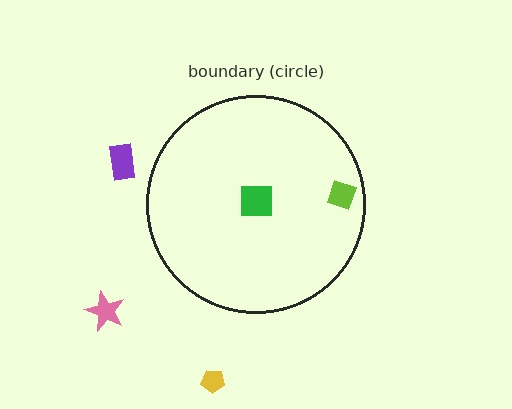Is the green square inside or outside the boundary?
Inside.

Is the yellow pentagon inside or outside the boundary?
Outside.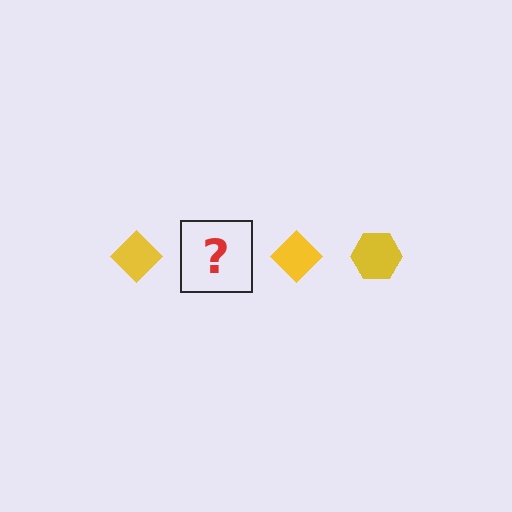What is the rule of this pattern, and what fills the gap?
The rule is that the pattern cycles through diamond, hexagon shapes in yellow. The gap should be filled with a yellow hexagon.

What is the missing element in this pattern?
The missing element is a yellow hexagon.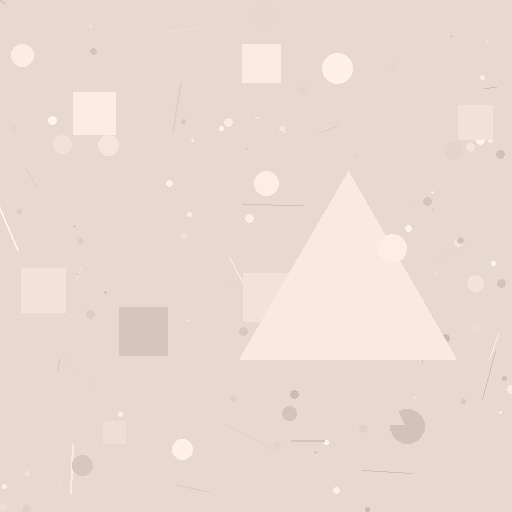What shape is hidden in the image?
A triangle is hidden in the image.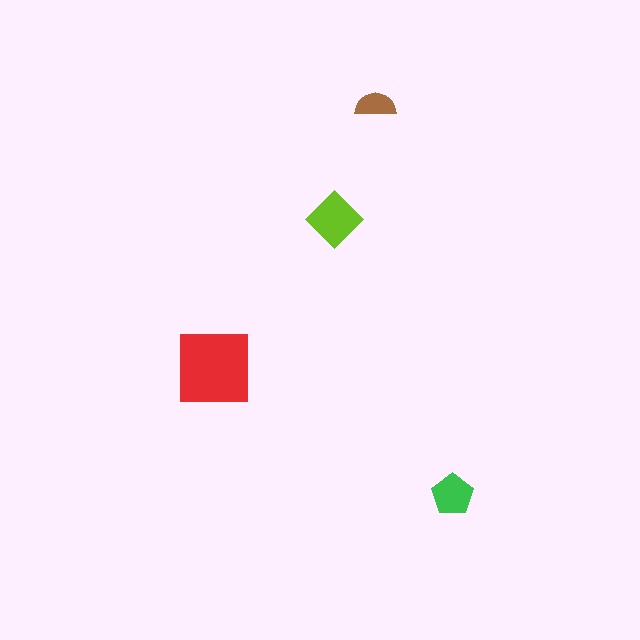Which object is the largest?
The red square.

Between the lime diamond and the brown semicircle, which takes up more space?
The lime diamond.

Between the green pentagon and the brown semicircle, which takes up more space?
The green pentagon.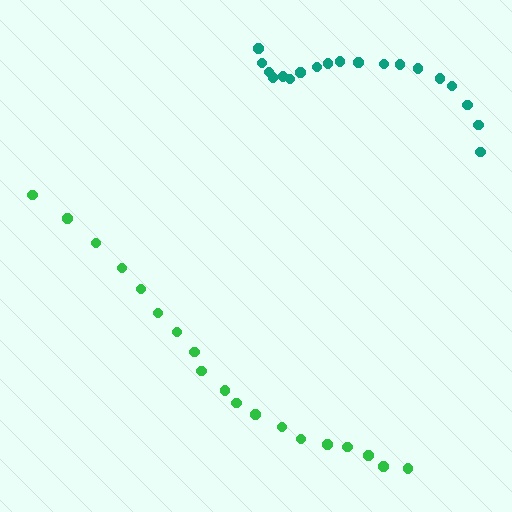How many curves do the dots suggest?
There are 2 distinct paths.